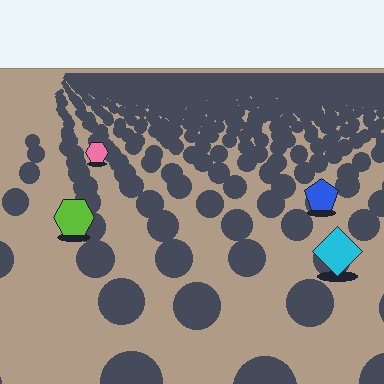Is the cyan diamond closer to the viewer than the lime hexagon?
Yes. The cyan diamond is closer — you can tell from the texture gradient: the ground texture is coarser near it.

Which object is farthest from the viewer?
The pink hexagon is farthest from the viewer. It appears smaller and the ground texture around it is denser.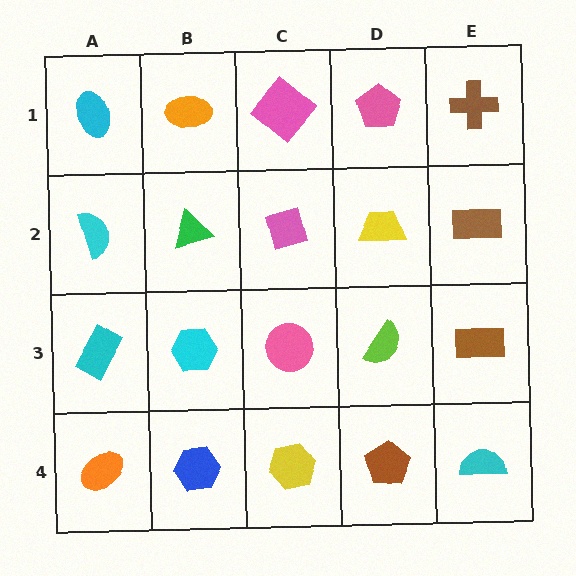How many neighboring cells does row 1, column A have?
2.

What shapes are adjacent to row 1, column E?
A brown rectangle (row 2, column E), a pink pentagon (row 1, column D).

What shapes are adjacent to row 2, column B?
An orange ellipse (row 1, column B), a cyan hexagon (row 3, column B), a cyan semicircle (row 2, column A), a pink diamond (row 2, column C).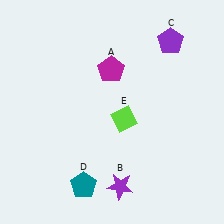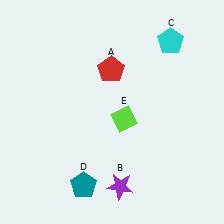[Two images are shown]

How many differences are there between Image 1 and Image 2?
There are 2 differences between the two images.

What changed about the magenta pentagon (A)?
In Image 1, A is magenta. In Image 2, it changed to red.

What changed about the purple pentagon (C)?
In Image 1, C is purple. In Image 2, it changed to cyan.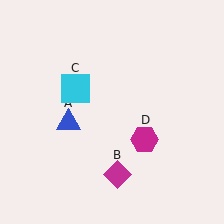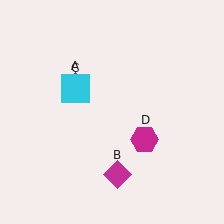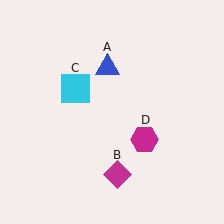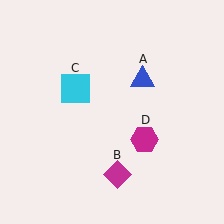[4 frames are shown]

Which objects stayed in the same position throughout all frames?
Magenta diamond (object B) and cyan square (object C) and magenta hexagon (object D) remained stationary.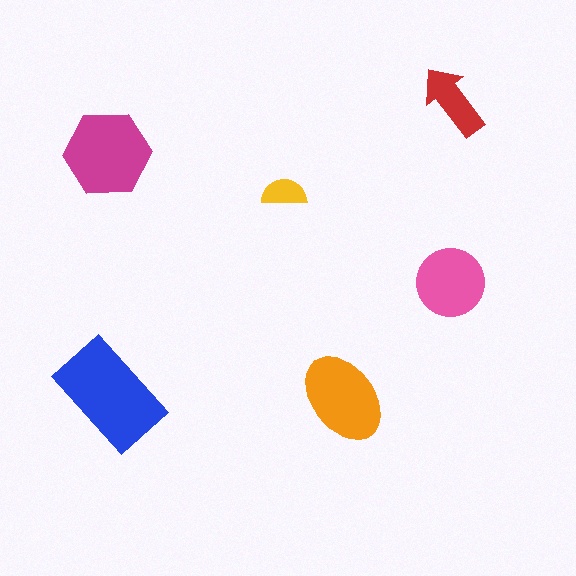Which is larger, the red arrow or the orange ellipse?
The orange ellipse.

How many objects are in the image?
There are 6 objects in the image.